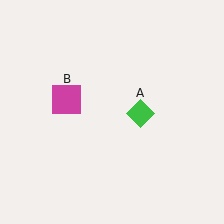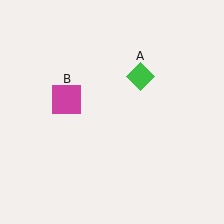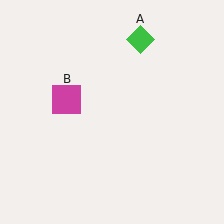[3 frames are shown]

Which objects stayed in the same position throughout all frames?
Magenta square (object B) remained stationary.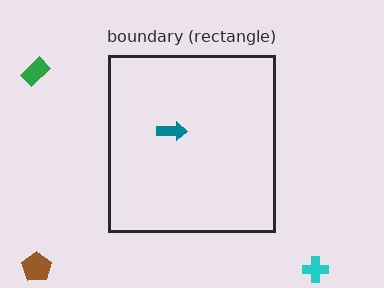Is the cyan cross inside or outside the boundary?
Outside.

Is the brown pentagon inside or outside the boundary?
Outside.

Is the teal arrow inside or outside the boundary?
Inside.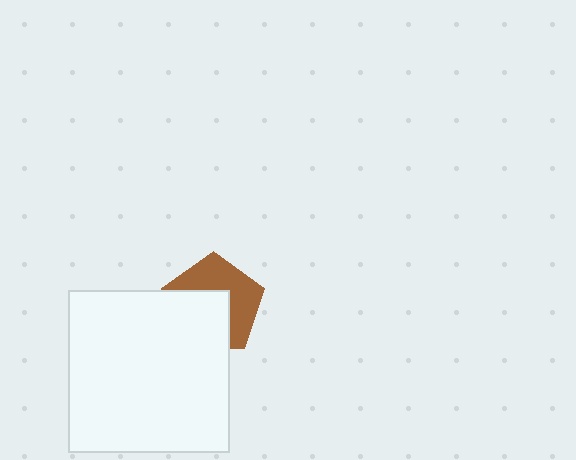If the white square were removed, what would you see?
You would see the complete brown pentagon.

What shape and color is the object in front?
The object in front is a white square.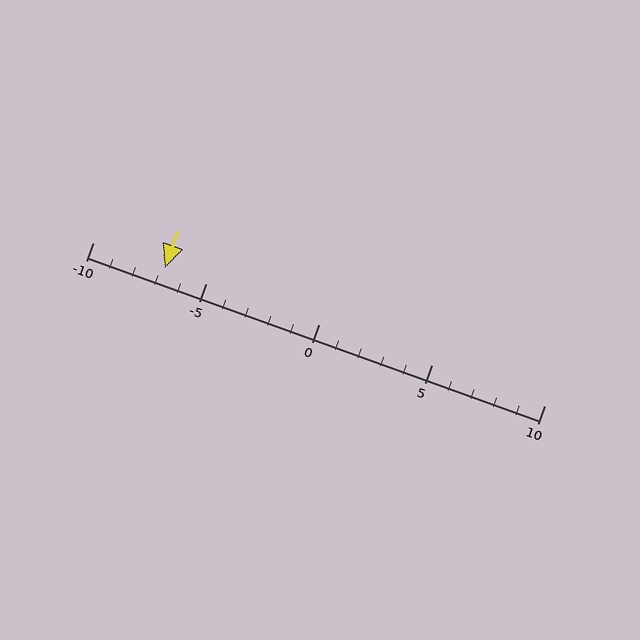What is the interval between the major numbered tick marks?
The major tick marks are spaced 5 units apart.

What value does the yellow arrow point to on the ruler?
The yellow arrow points to approximately -7.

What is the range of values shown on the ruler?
The ruler shows values from -10 to 10.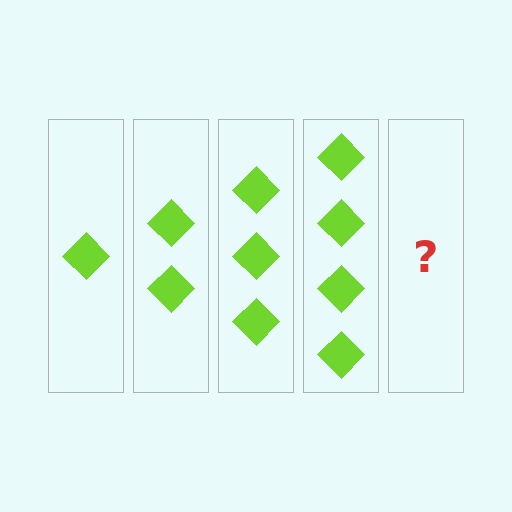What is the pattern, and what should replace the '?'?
The pattern is that each step adds one more diamond. The '?' should be 5 diamonds.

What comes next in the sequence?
The next element should be 5 diamonds.